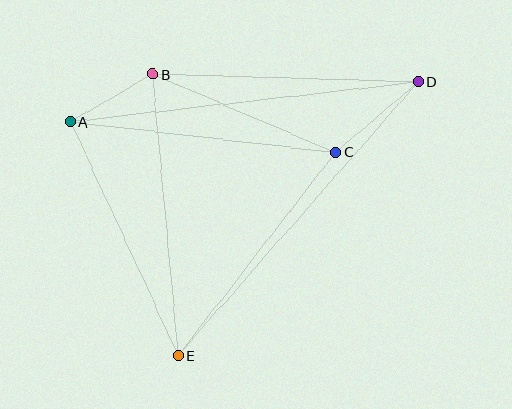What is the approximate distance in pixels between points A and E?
The distance between A and E is approximately 257 pixels.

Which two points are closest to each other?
Points A and B are closest to each other.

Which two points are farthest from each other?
Points D and E are farthest from each other.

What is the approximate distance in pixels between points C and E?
The distance between C and E is approximately 257 pixels.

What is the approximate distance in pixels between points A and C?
The distance between A and C is approximately 267 pixels.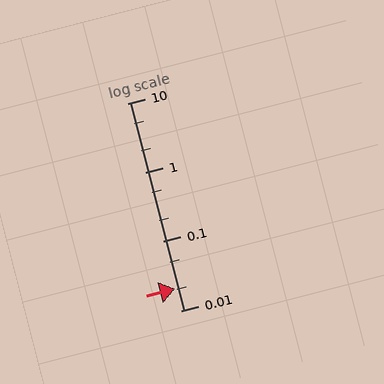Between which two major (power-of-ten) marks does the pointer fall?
The pointer is between 0.01 and 0.1.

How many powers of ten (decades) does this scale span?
The scale spans 3 decades, from 0.01 to 10.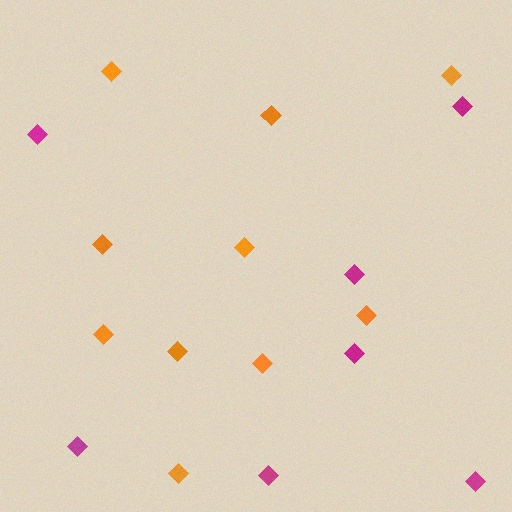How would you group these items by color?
There are 2 groups: one group of orange diamonds (10) and one group of magenta diamonds (7).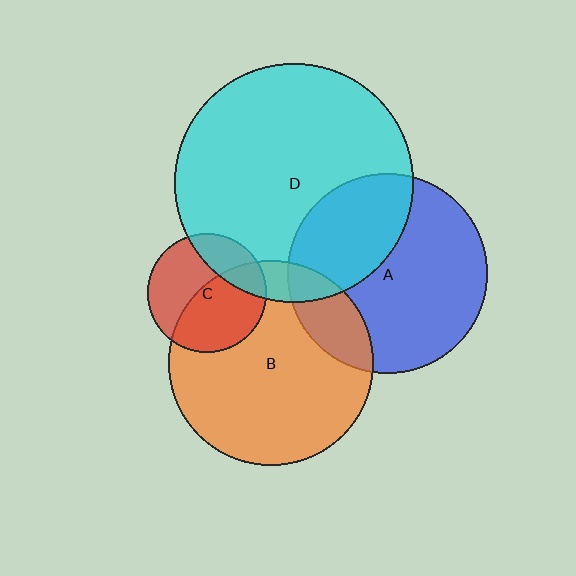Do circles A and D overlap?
Yes.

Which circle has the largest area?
Circle D (cyan).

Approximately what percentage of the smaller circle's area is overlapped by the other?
Approximately 35%.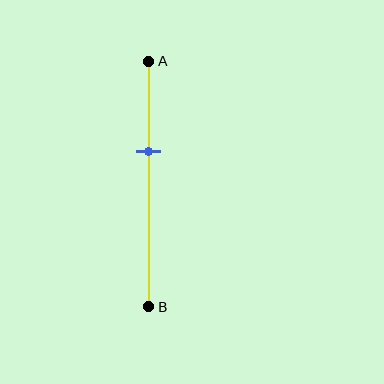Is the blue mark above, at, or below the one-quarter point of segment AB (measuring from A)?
The blue mark is below the one-quarter point of segment AB.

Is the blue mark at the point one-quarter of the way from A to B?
No, the mark is at about 35% from A, not at the 25% one-quarter point.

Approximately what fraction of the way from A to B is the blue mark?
The blue mark is approximately 35% of the way from A to B.